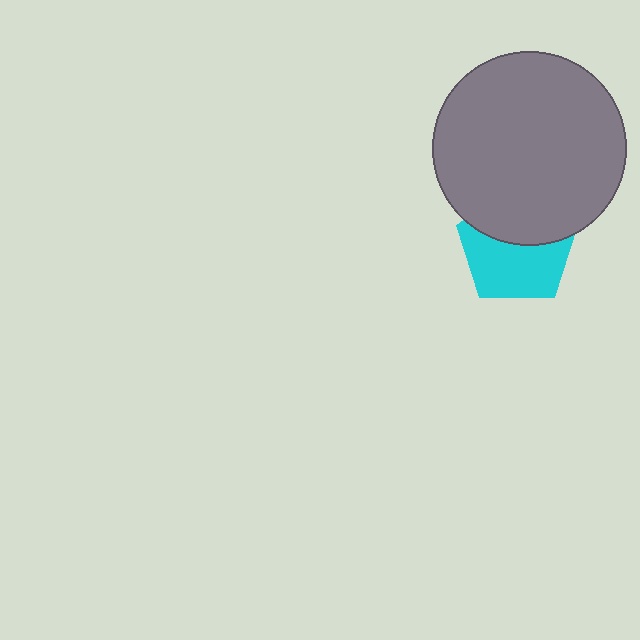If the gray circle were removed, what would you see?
You would see the complete cyan pentagon.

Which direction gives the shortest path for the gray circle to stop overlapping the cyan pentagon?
Moving up gives the shortest separation.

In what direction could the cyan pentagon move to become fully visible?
The cyan pentagon could move down. That would shift it out from behind the gray circle entirely.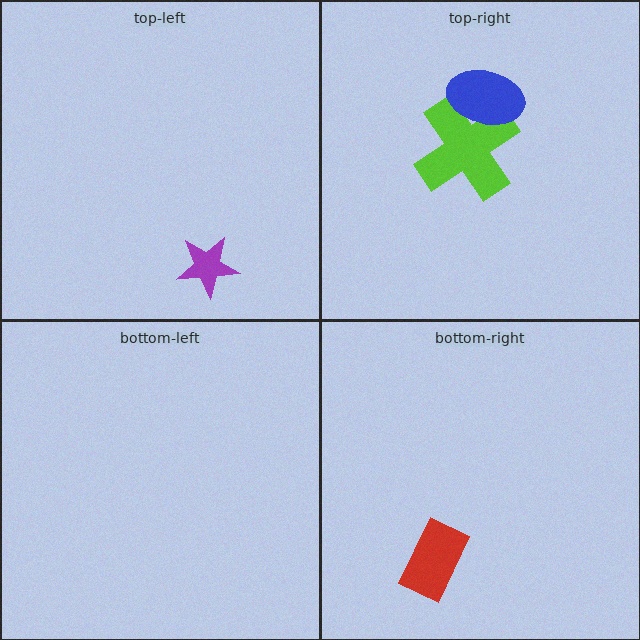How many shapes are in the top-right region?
2.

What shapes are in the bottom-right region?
The red rectangle.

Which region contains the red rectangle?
The bottom-right region.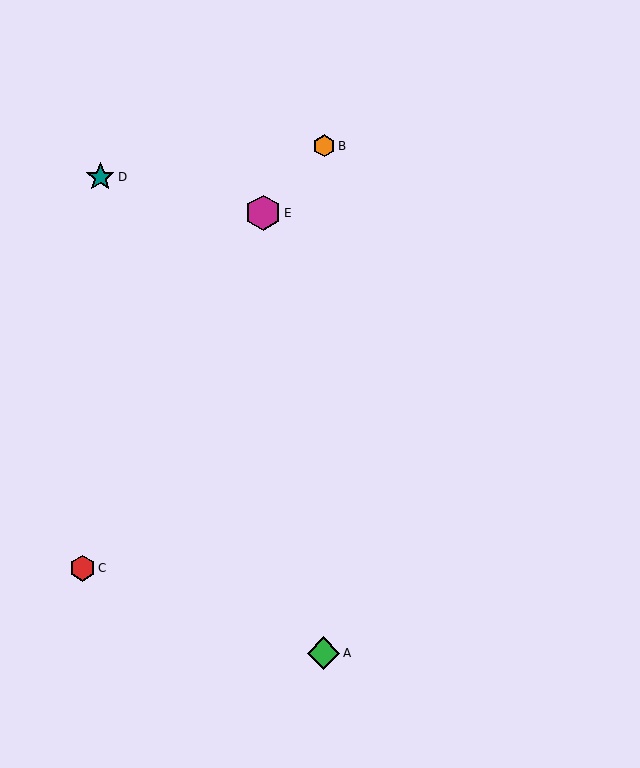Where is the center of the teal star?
The center of the teal star is at (100, 177).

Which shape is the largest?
The magenta hexagon (labeled E) is the largest.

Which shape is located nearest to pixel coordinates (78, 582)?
The red hexagon (labeled C) at (82, 568) is nearest to that location.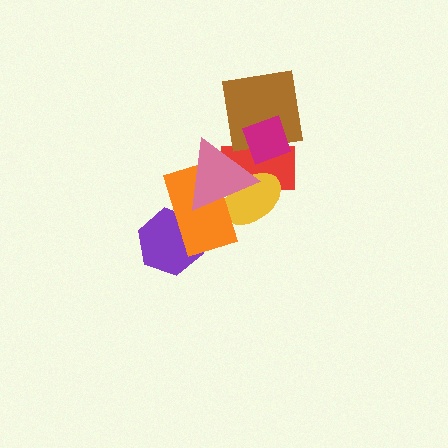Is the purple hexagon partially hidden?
Yes, it is partially covered by another shape.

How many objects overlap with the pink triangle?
5 objects overlap with the pink triangle.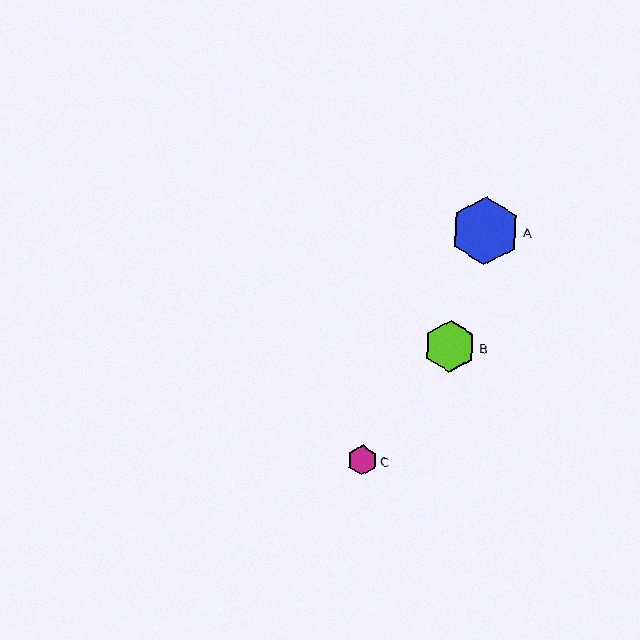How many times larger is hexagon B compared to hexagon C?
Hexagon B is approximately 1.7 times the size of hexagon C.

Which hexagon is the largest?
Hexagon A is the largest with a size of approximately 68 pixels.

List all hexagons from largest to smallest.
From largest to smallest: A, B, C.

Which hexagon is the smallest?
Hexagon C is the smallest with a size of approximately 30 pixels.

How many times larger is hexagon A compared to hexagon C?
Hexagon A is approximately 2.2 times the size of hexagon C.